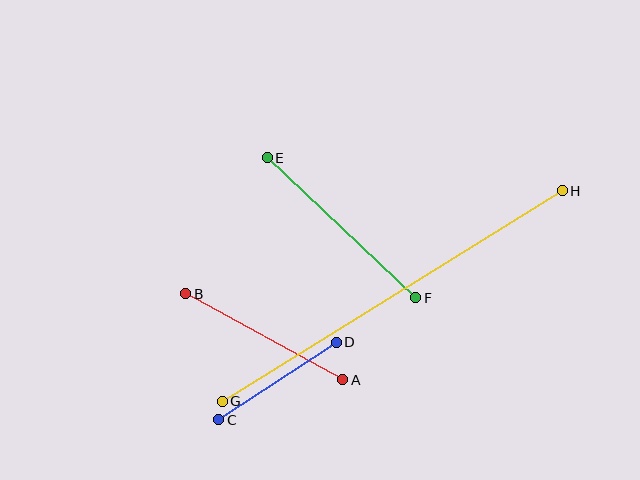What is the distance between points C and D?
The distance is approximately 141 pixels.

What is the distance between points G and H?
The distance is approximately 400 pixels.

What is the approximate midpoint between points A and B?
The midpoint is at approximately (264, 337) pixels.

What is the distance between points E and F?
The distance is approximately 204 pixels.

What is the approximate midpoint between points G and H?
The midpoint is at approximately (392, 296) pixels.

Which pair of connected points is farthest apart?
Points G and H are farthest apart.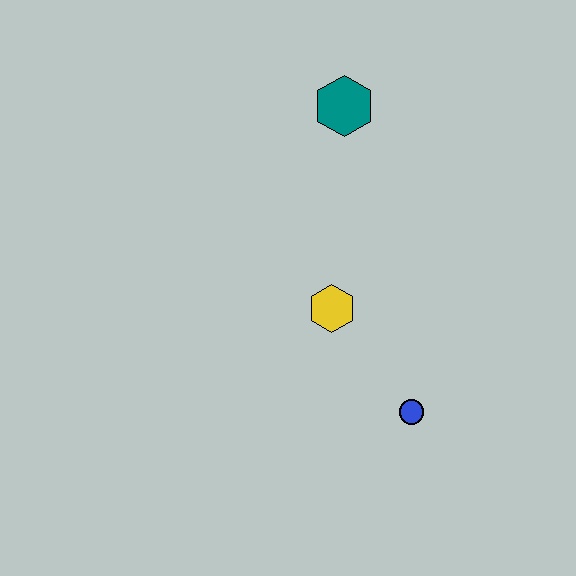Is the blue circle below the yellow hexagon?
Yes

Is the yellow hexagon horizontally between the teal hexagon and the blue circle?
No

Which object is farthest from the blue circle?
The teal hexagon is farthest from the blue circle.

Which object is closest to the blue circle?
The yellow hexagon is closest to the blue circle.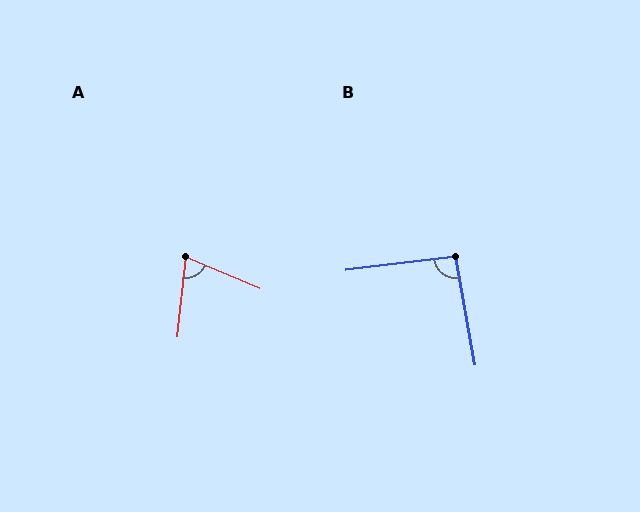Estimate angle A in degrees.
Approximately 73 degrees.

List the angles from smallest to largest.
A (73°), B (93°).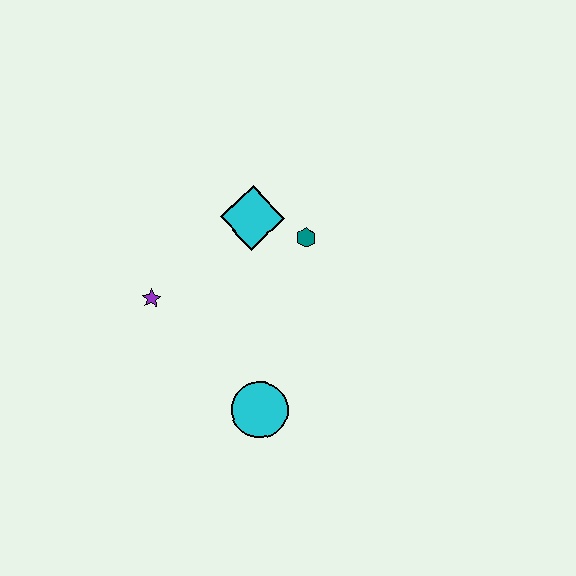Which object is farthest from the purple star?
The teal hexagon is farthest from the purple star.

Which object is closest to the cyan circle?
The purple star is closest to the cyan circle.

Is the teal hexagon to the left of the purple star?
No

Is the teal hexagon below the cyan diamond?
Yes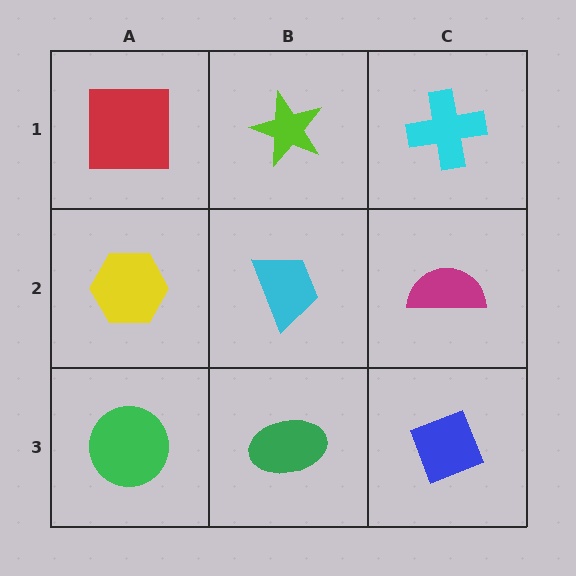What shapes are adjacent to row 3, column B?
A cyan trapezoid (row 2, column B), a green circle (row 3, column A), a blue diamond (row 3, column C).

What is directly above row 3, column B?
A cyan trapezoid.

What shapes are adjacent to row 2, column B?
A lime star (row 1, column B), a green ellipse (row 3, column B), a yellow hexagon (row 2, column A), a magenta semicircle (row 2, column C).